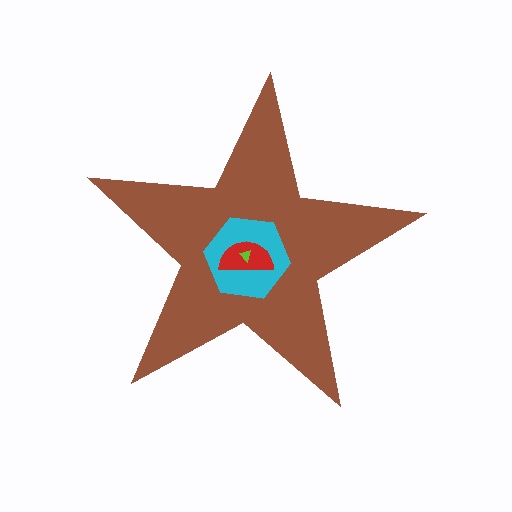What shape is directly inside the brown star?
The cyan hexagon.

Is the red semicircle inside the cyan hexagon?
Yes.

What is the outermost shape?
The brown star.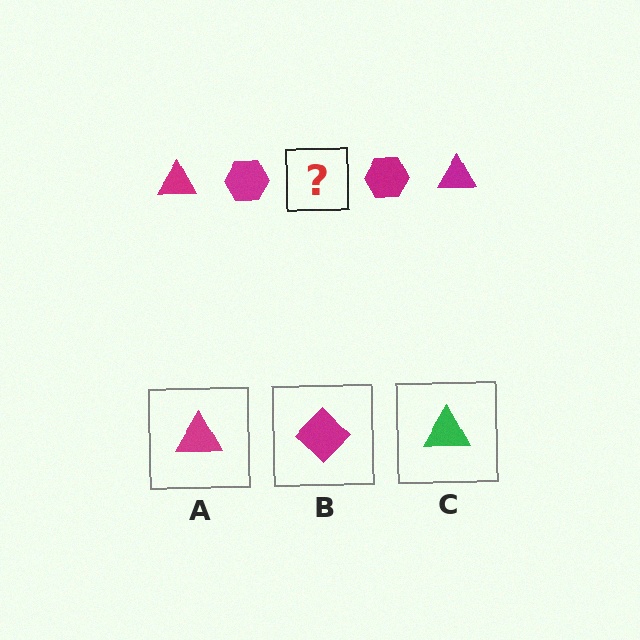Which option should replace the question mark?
Option A.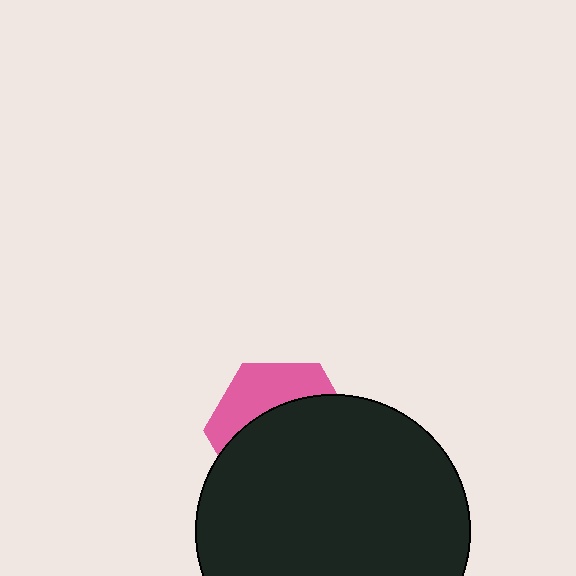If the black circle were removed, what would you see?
You would see the complete pink hexagon.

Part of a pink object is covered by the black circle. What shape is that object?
It is a hexagon.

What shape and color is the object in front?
The object in front is a black circle.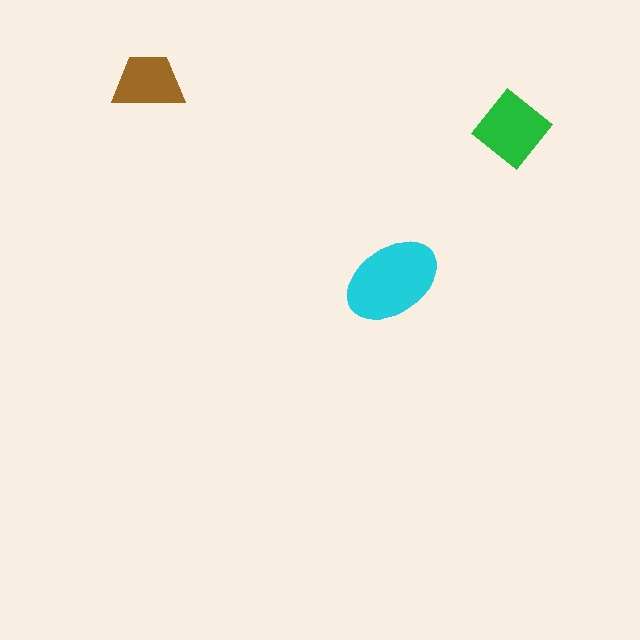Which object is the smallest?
The brown trapezoid.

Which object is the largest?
The cyan ellipse.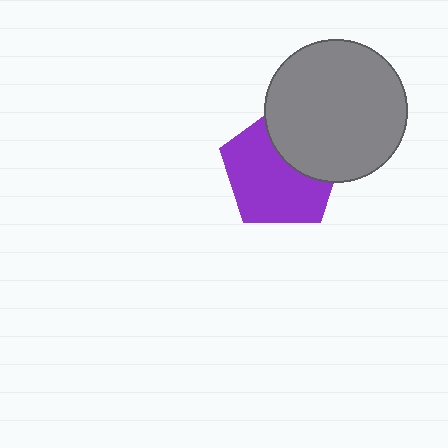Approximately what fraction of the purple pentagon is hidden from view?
Roughly 35% of the purple pentagon is hidden behind the gray circle.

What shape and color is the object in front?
The object in front is a gray circle.